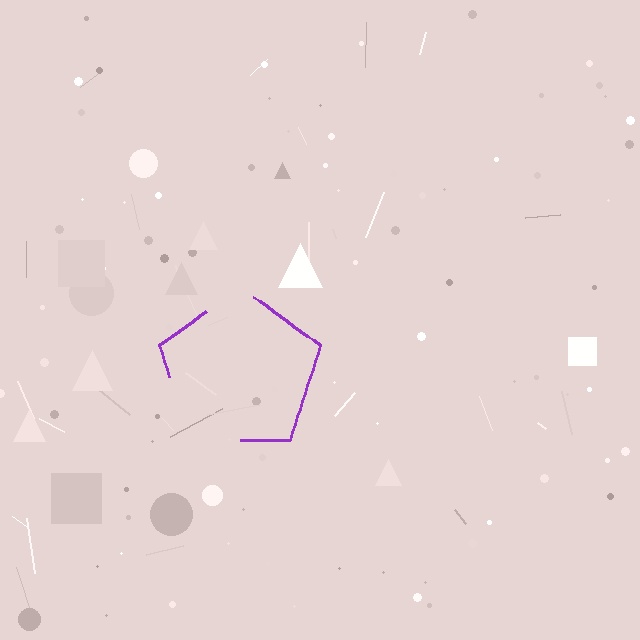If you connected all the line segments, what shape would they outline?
They would outline a pentagon.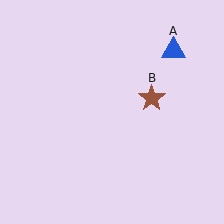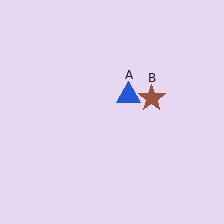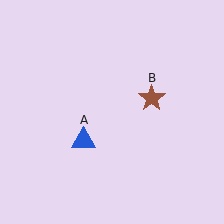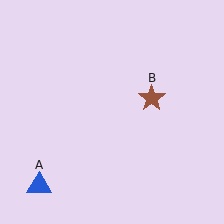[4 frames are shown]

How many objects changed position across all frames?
1 object changed position: blue triangle (object A).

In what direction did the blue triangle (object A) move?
The blue triangle (object A) moved down and to the left.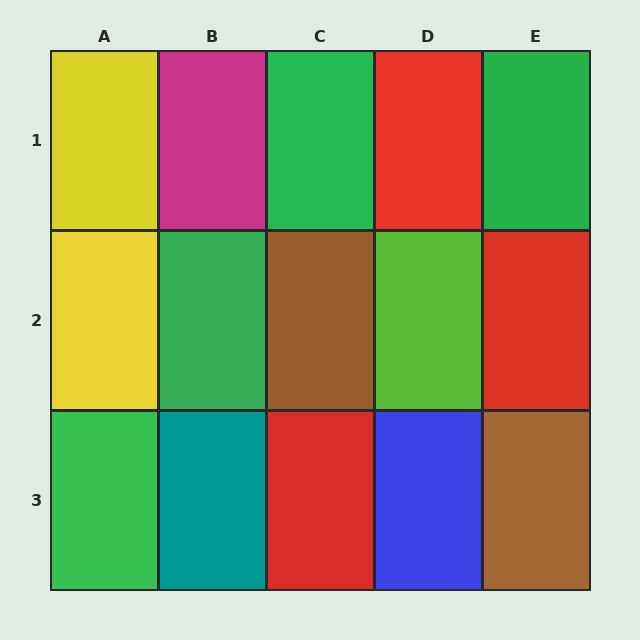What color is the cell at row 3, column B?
Teal.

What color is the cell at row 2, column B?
Green.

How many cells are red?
3 cells are red.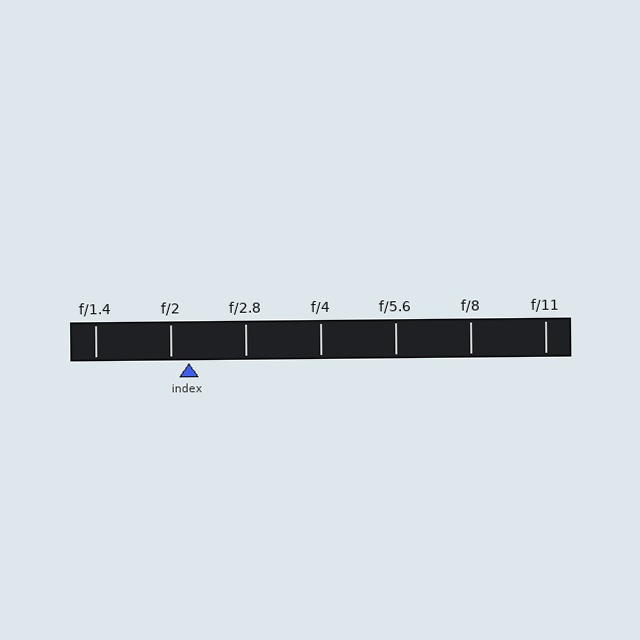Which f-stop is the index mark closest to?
The index mark is closest to f/2.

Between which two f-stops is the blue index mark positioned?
The index mark is between f/2 and f/2.8.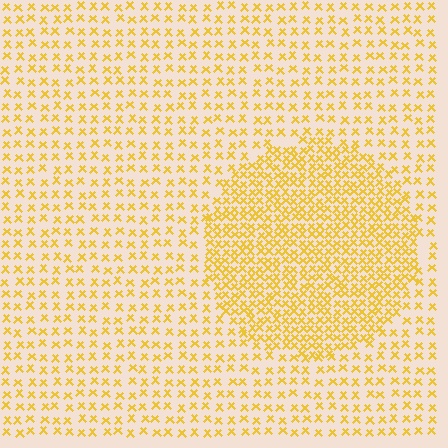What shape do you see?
I see a circle.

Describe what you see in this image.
The image contains small yellow elements arranged at two different densities. A circle-shaped region is visible where the elements are more densely packed than the surrounding area.